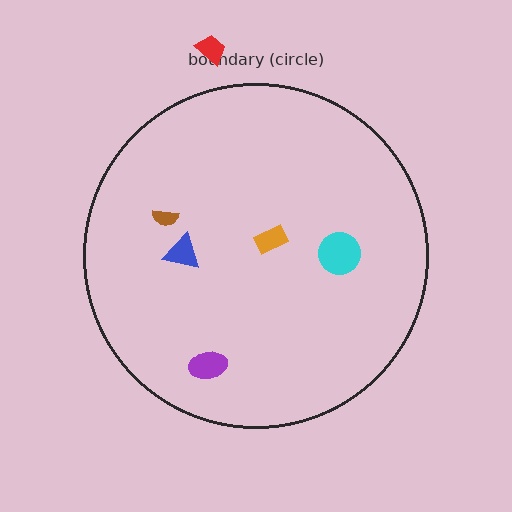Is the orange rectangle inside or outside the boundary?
Inside.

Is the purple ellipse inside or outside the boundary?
Inside.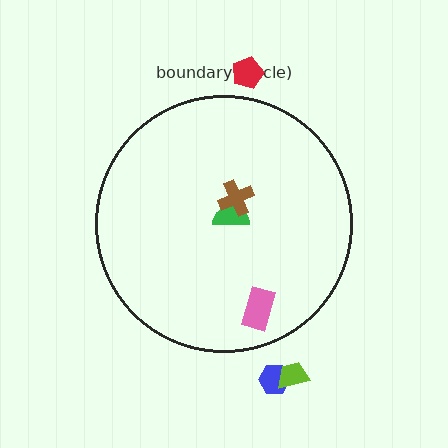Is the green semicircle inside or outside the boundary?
Inside.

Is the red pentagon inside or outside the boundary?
Outside.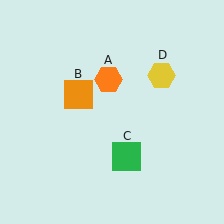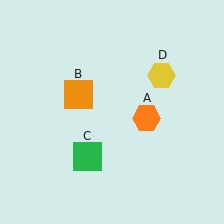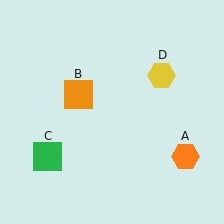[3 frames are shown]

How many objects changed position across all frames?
2 objects changed position: orange hexagon (object A), green square (object C).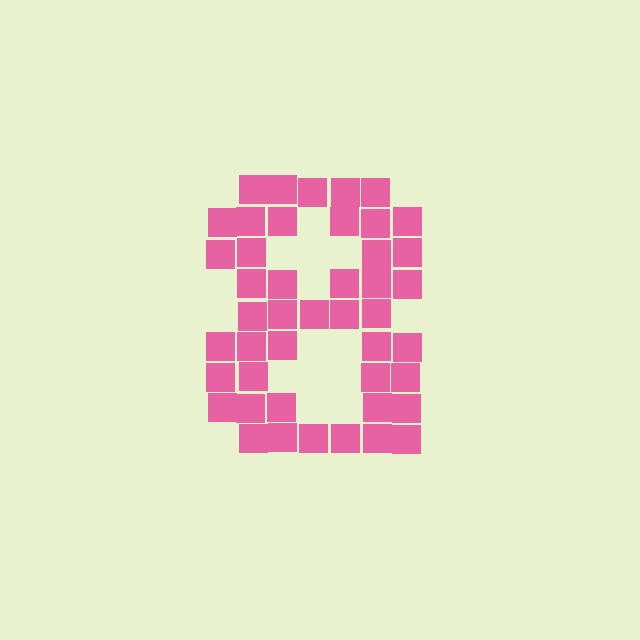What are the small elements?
The small elements are squares.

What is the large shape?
The large shape is the digit 8.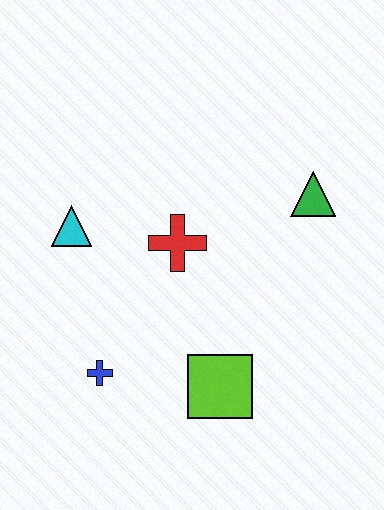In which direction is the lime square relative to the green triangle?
The lime square is below the green triangle.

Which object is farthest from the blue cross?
The green triangle is farthest from the blue cross.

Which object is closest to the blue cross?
The lime square is closest to the blue cross.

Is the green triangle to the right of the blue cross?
Yes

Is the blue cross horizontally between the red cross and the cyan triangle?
Yes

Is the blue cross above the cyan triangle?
No